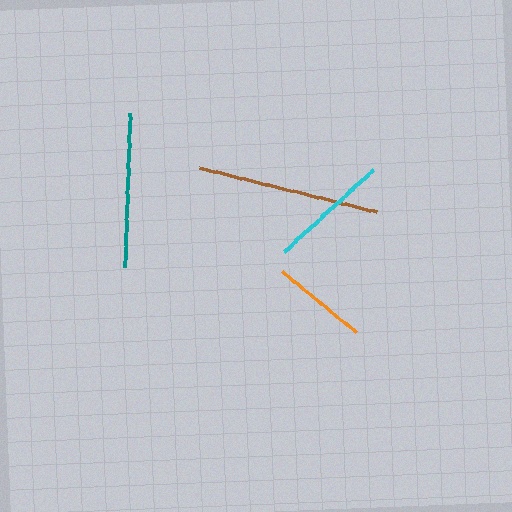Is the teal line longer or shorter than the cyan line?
The teal line is longer than the cyan line.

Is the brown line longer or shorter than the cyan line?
The brown line is longer than the cyan line.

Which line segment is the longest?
The brown line is the longest at approximately 184 pixels.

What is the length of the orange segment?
The orange segment is approximately 95 pixels long.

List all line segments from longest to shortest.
From longest to shortest: brown, teal, cyan, orange.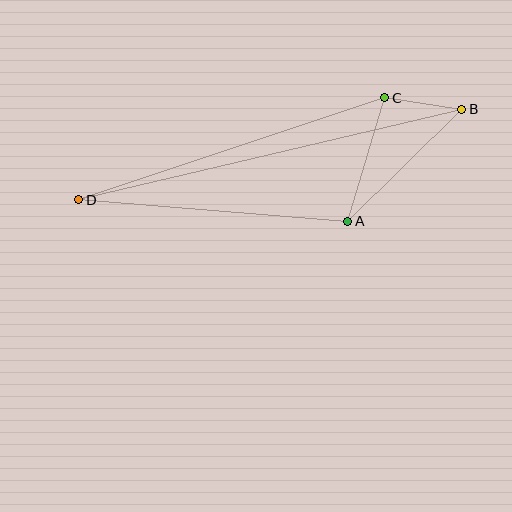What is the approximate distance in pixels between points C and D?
The distance between C and D is approximately 322 pixels.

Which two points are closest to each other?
Points B and C are closest to each other.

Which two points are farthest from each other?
Points B and D are farthest from each other.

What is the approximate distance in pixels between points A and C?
The distance between A and C is approximately 129 pixels.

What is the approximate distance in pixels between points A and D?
The distance between A and D is approximately 270 pixels.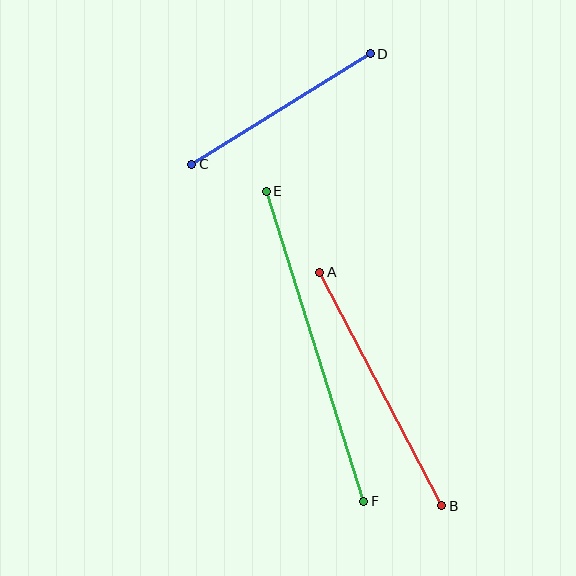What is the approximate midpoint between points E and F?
The midpoint is at approximately (315, 346) pixels.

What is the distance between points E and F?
The distance is approximately 325 pixels.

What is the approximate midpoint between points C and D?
The midpoint is at approximately (281, 109) pixels.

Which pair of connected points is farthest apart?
Points E and F are farthest apart.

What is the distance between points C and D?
The distance is approximately 210 pixels.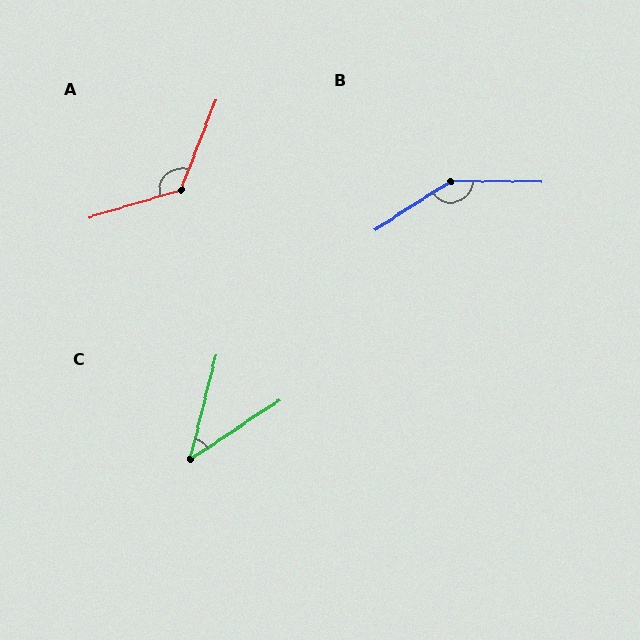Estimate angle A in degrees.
Approximately 128 degrees.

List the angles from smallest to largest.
C (43°), A (128°), B (146°).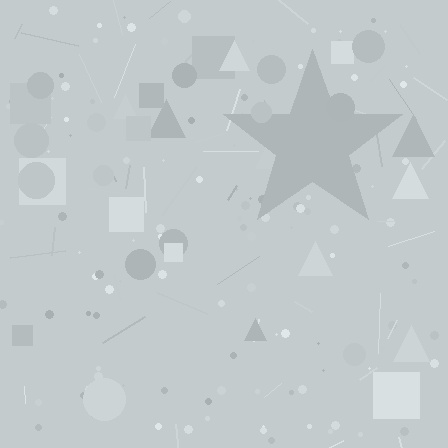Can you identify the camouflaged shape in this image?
The camouflaged shape is a star.